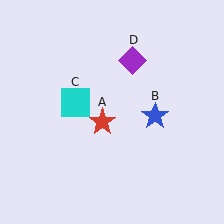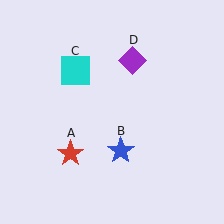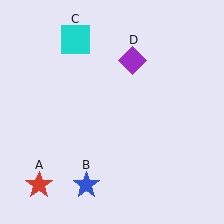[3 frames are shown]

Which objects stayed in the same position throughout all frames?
Purple diamond (object D) remained stationary.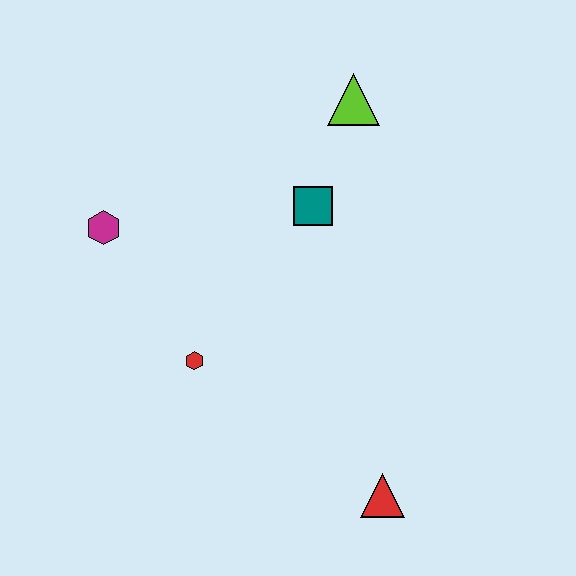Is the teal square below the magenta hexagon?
No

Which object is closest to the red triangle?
The red hexagon is closest to the red triangle.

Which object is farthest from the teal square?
The red triangle is farthest from the teal square.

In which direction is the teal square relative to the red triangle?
The teal square is above the red triangle.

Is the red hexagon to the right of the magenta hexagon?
Yes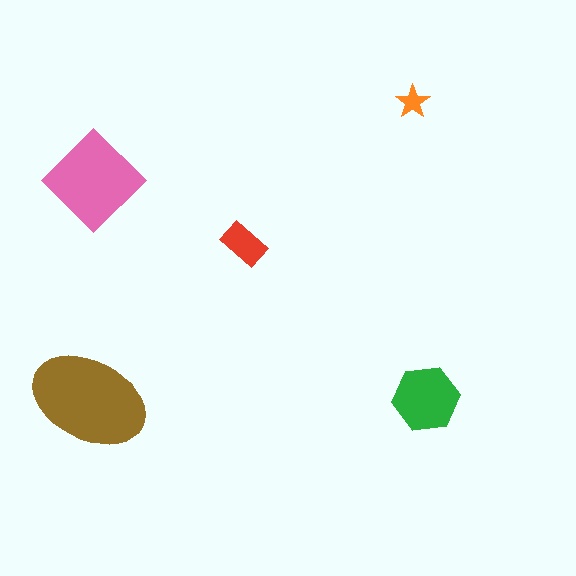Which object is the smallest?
The orange star.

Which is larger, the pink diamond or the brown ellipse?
The brown ellipse.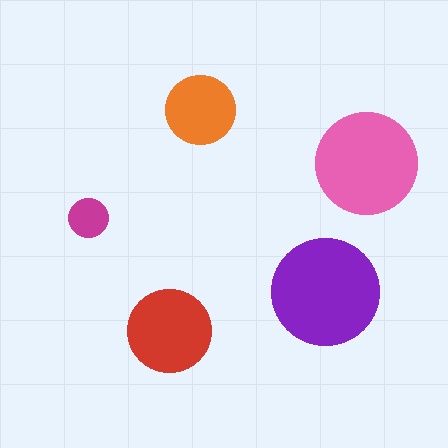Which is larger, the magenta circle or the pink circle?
The pink one.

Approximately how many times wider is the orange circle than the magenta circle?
About 2 times wider.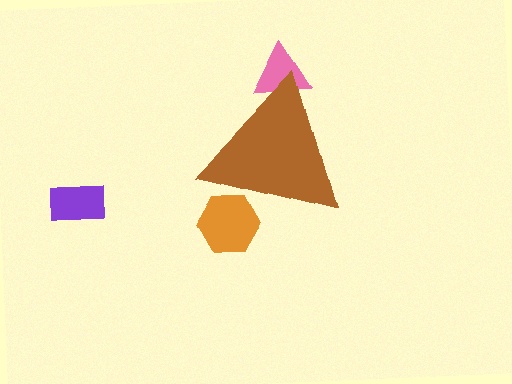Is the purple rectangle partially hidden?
No, the purple rectangle is fully visible.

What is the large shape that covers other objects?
A brown triangle.